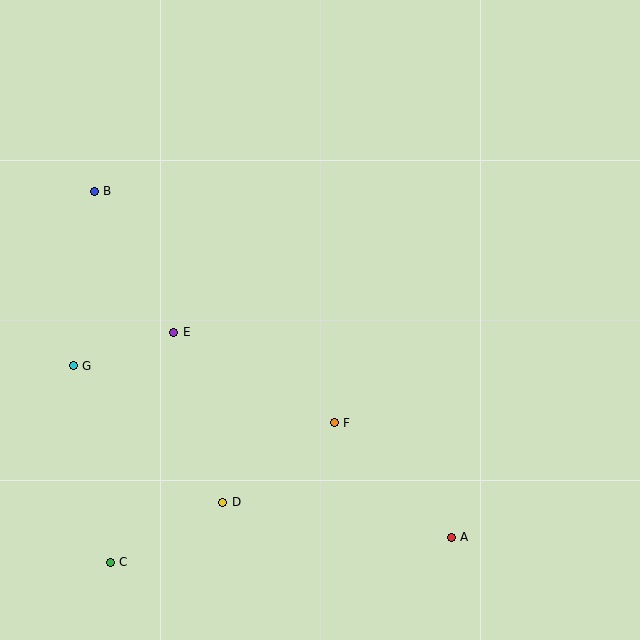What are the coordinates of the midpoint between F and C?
The midpoint between F and C is at (222, 492).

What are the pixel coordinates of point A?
Point A is at (451, 537).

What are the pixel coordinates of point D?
Point D is at (223, 502).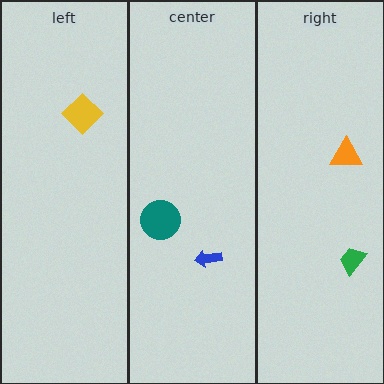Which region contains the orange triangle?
The right region.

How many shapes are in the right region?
2.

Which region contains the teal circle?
The center region.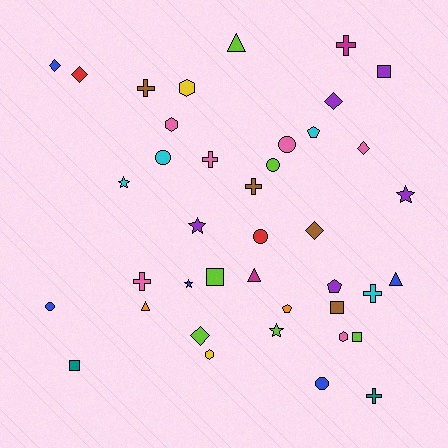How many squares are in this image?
There are 5 squares.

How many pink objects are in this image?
There are 6 pink objects.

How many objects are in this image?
There are 40 objects.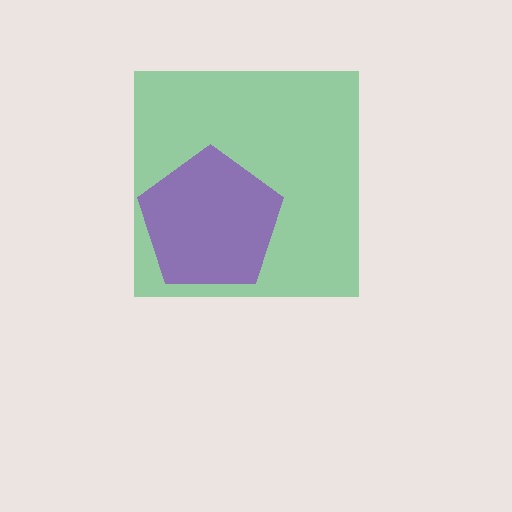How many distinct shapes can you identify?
There are 2 distinct shapes: a green square, a purple pentagon.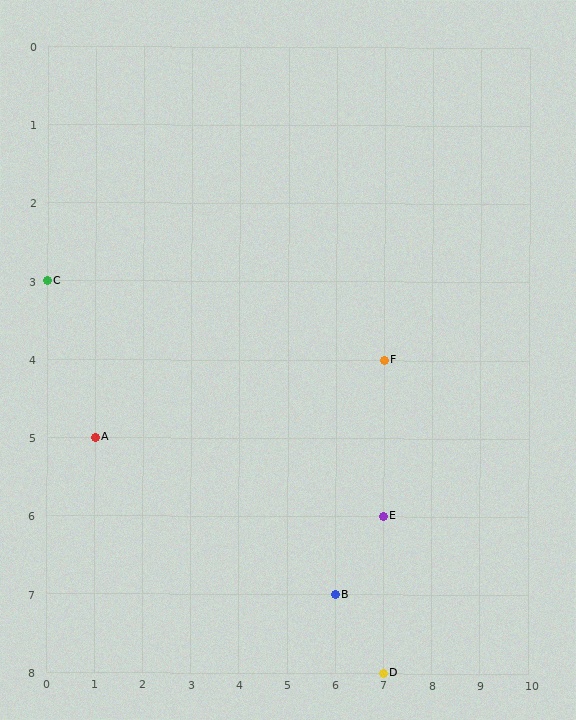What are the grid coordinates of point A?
Point A is at grid coordinates (1, 5).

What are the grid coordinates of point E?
Point E is at grid coordinates (7, 6).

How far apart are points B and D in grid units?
Points B and D are 1 column and 1 row apart (about 1.4 grid units diagonally).